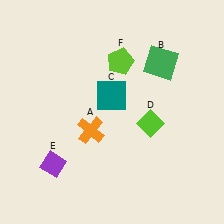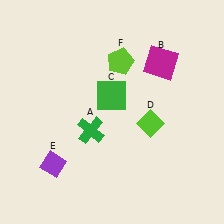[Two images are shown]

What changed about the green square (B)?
In Image 1, B is green. In Image 2, it changed to magenta.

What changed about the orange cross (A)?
In Image 1, A is orange. In Image 2, it changed to green.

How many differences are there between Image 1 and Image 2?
There are 3 differences between the two images.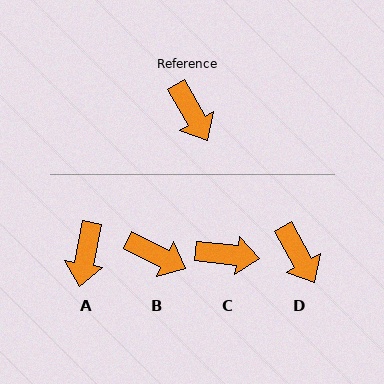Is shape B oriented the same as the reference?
No, it is off by about 34 degrees.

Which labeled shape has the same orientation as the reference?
D.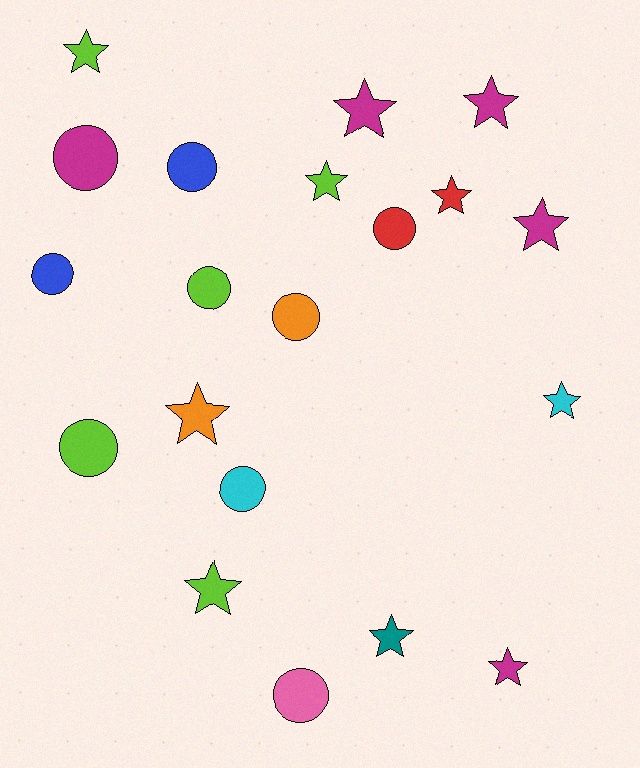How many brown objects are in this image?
There are no brown objects.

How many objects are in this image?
There are 20 objects.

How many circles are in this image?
There are 9 circles.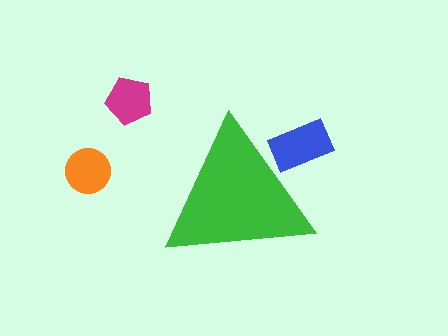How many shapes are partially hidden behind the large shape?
1 shape is partially hidden.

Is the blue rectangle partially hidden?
Yes, the blue rectangle is partially hidden behind the green triangle.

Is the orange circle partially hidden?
No, the orange circle is fully visible.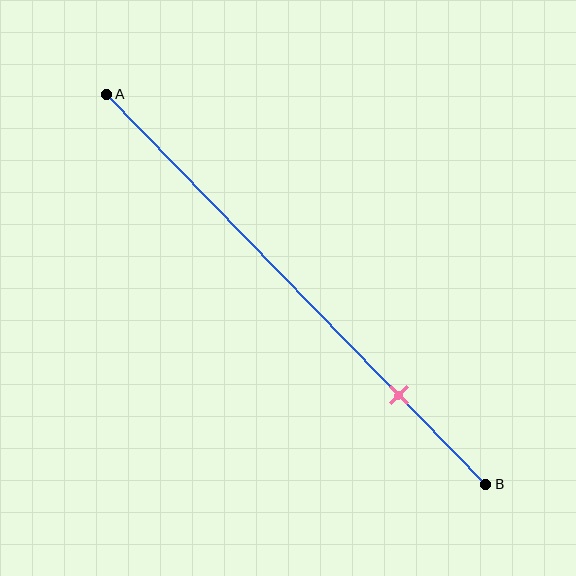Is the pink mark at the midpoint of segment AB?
No, the mark is at about 75% from A, not at the 50% midpoint.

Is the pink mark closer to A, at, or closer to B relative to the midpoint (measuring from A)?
The pink mark is closer to point B than the midpoint of segment AB.